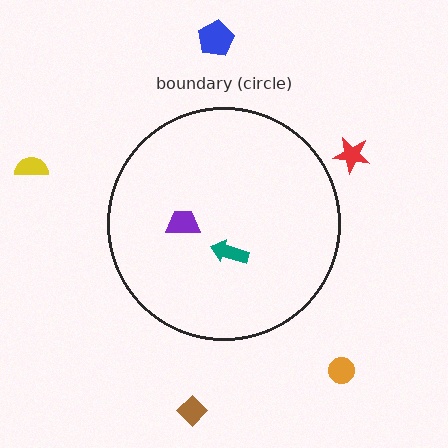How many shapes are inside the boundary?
2 inside, 5 outside.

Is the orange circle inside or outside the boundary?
Outside.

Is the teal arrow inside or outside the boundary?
Inside.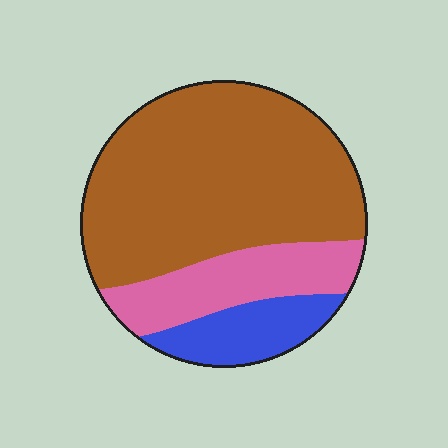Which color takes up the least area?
Blue, at roughly 15%.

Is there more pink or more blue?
Pink.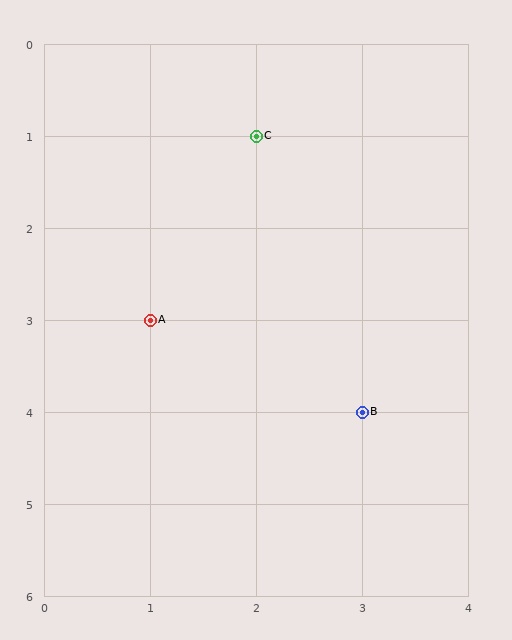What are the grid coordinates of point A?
Point A is at grid coordinates (1, 3).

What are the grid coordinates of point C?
Point C is at grid coordinates (2, 1).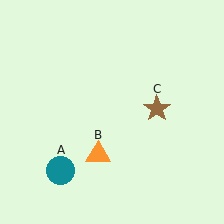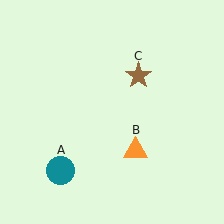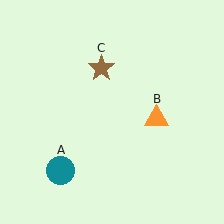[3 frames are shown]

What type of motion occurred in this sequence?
The orange triangle (object B), brown star (object C) rotated counterclockwise around the center of the scene.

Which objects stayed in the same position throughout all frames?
Teal circle (object A) remained stationary.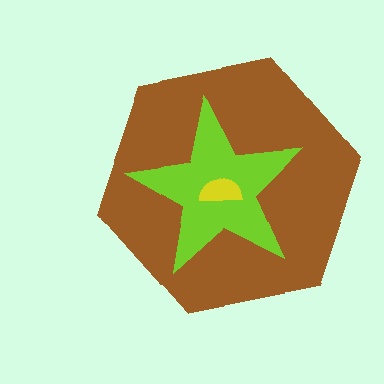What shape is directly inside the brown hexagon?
The lime star.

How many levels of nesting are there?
3.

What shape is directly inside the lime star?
The yellow semicircle.